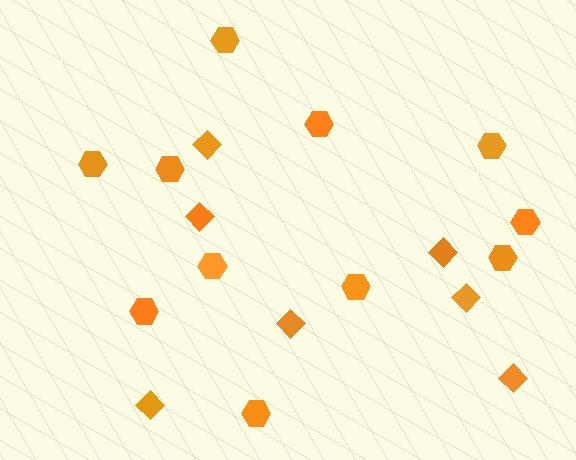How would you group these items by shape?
There are 2 groups: one group of hexagons (11) and one group of diamonds (7).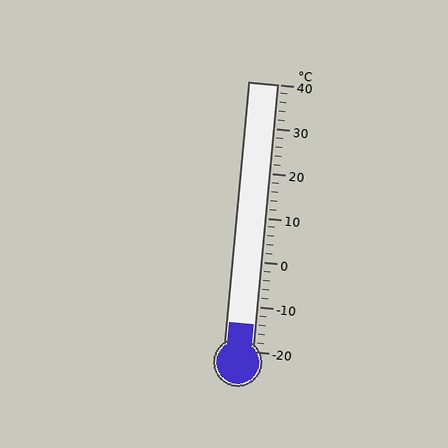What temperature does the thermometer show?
The thermometer shows approximately -14°C.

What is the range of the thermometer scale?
The thermometer scale ranges from -20°C to 40°C.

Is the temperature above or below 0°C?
The temperature is below 0°C.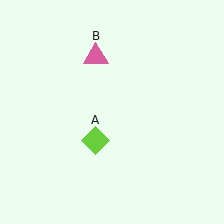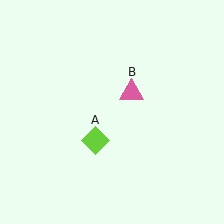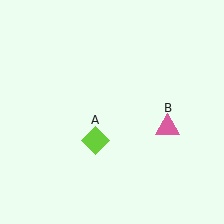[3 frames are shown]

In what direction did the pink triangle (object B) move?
The pink triangle (object B) moved down and to the right.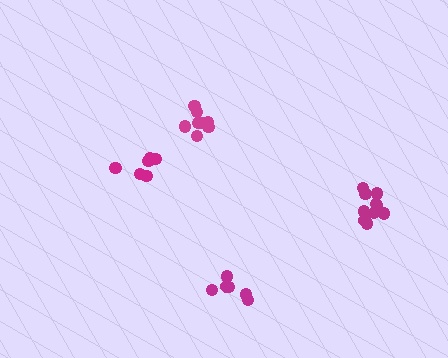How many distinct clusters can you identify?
There are 4 distinct clusters.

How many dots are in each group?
Group 1: 6 dots, Group 2: 10 dots, Group 3: 6 dots, Group 4: 8 dots (30 total).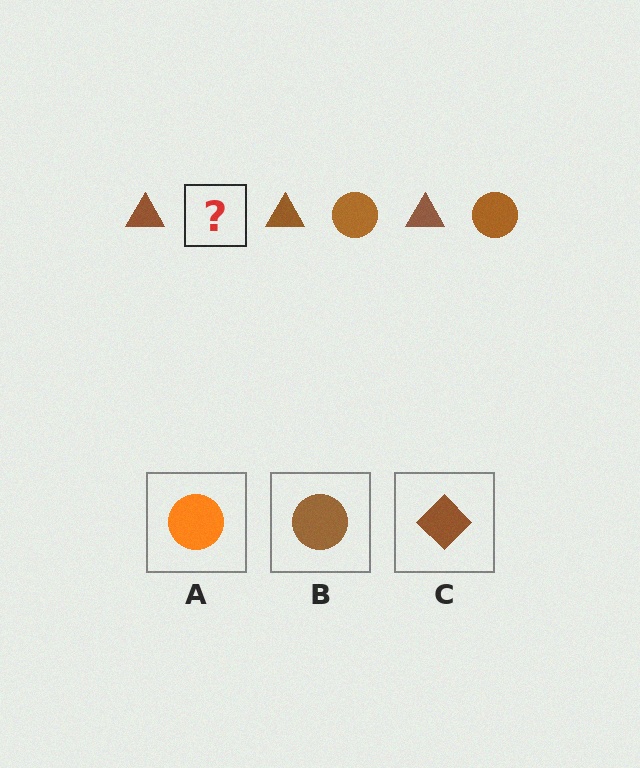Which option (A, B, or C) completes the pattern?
B.